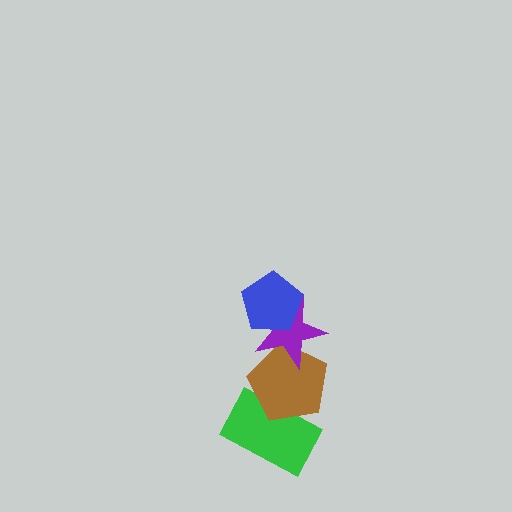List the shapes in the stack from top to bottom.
From top to bottom: the blue pentagon, the purple star, the brown pentagon, the green rectangle.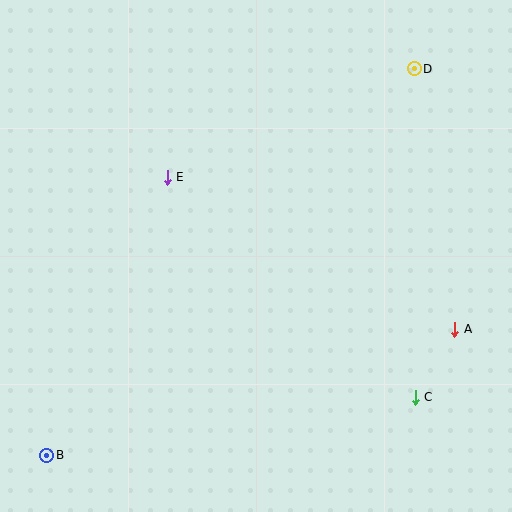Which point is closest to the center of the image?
Point E at (167, 177) is closest to the center.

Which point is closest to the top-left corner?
Point E is closest to the top-left corner.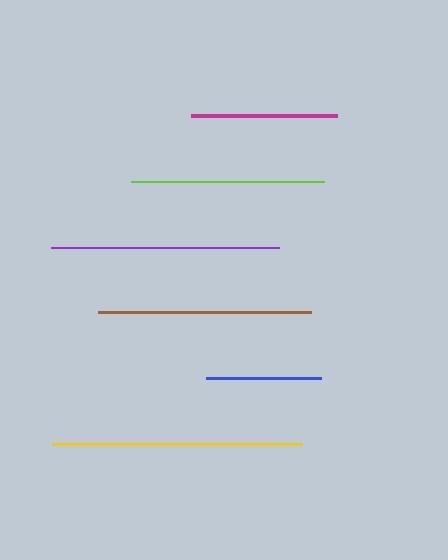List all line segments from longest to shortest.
From longest to shortest: yellow, purple, brown, lime, magenta, blue.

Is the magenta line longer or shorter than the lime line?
The lime line is longer than the magenta line.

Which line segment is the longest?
The yellow line is the longest at approximately 250 pixels.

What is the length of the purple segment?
The purple segment is approximately 228 pixels long.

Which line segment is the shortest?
The blue line is the shortest at approximately 115 pixels.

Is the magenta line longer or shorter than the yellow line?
The yellow line is longer than the magenta line.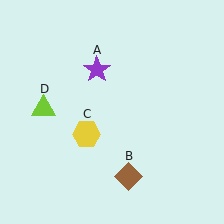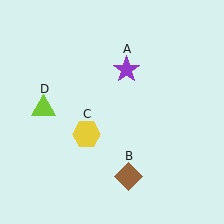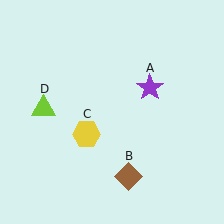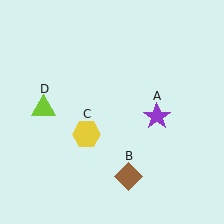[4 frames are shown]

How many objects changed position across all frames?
1 object changed position: purple star (object A).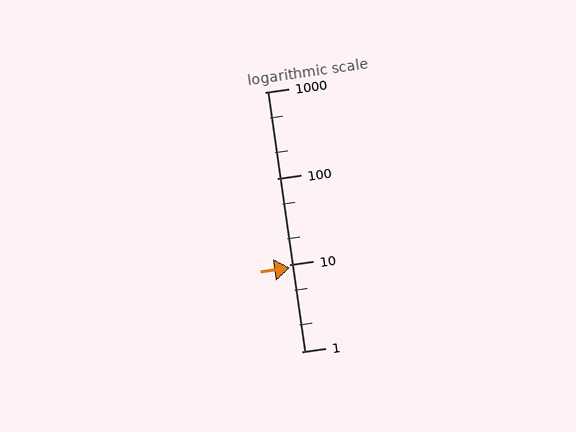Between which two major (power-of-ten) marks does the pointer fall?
The pointer is between 1 and 10.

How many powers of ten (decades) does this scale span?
The scale spans 3 decades, from 1 to 1000.